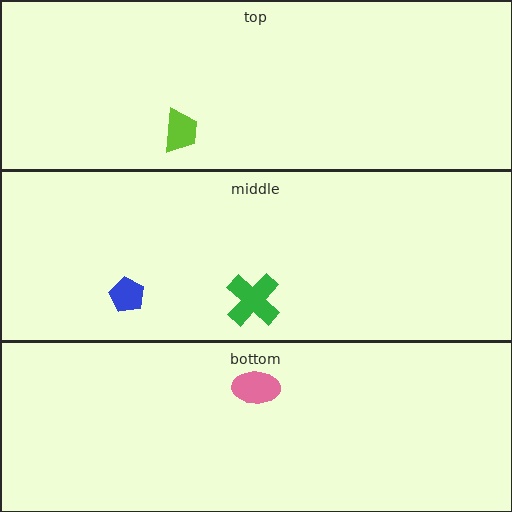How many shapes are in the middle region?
2.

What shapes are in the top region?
The lime trapezoid.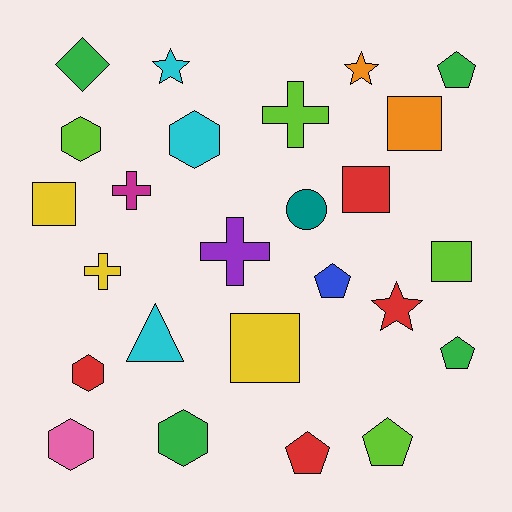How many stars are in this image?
There are 3 stars.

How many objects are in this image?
There are 25 objects.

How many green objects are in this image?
There are 4 green objects.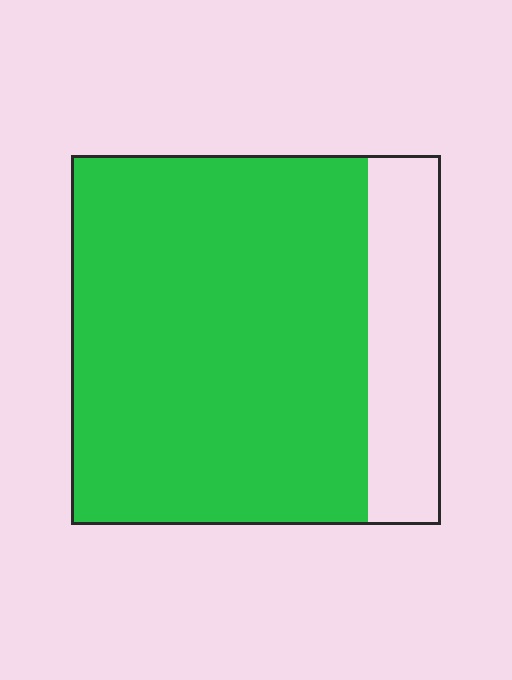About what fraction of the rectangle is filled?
About four fifths (4/5).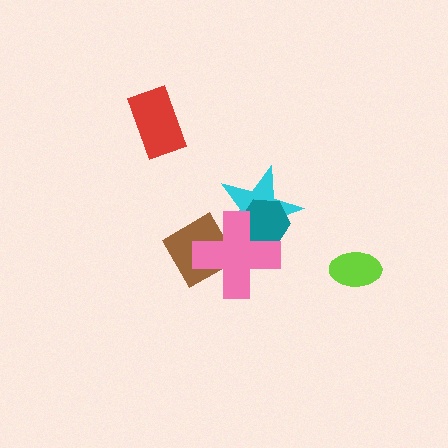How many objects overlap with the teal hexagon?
2 objects overlap with the teal hexagon.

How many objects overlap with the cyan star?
3 objects overlap with the cyan star.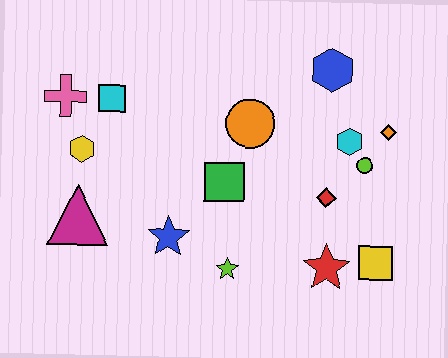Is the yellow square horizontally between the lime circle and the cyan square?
No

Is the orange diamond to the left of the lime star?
No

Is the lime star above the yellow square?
No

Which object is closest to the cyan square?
The pink cross is closest to the cyan square.